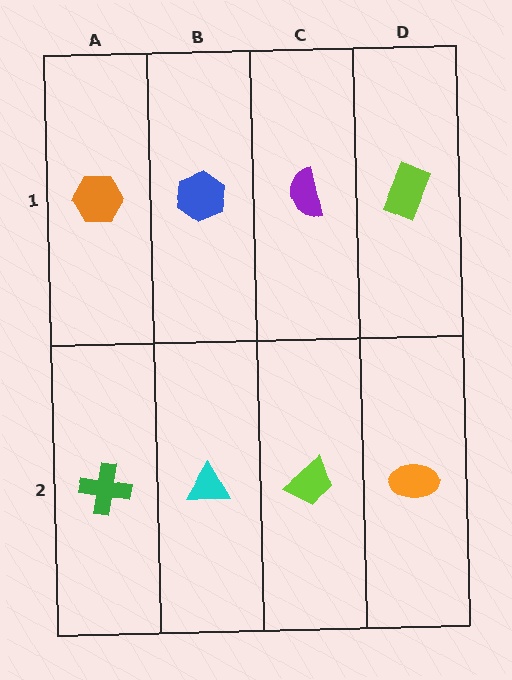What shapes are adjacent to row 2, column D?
A lime rectangle (row 1, column D), a lime trapezoid (row 2, column C).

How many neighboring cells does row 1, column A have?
2.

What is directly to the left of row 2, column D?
A lime trapezoid.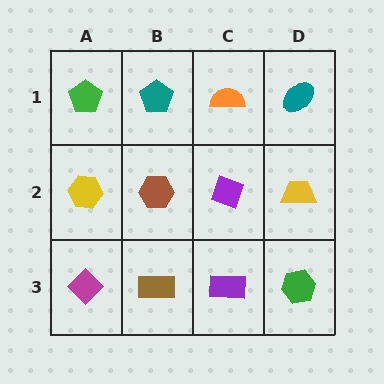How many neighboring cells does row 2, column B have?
4.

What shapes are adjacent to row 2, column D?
A teal ellipse (row 1, column D), a green hexagon (row 3, column D), a purple diamond (row 2, column C).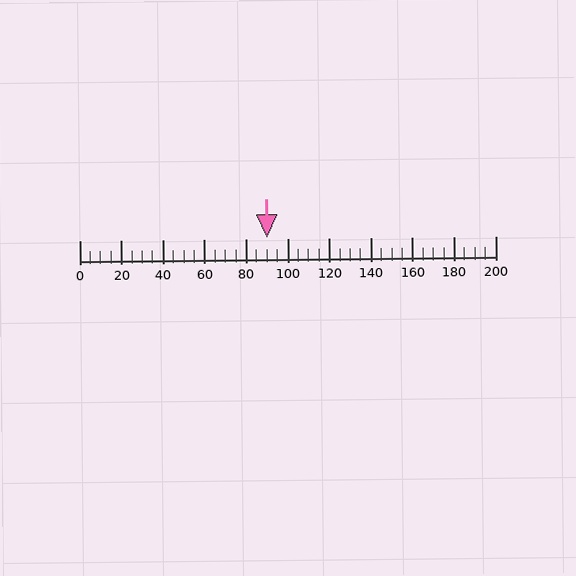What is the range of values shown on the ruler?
The ruler shows values from 0 to 200.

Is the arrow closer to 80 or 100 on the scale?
The arrow is closer to 100.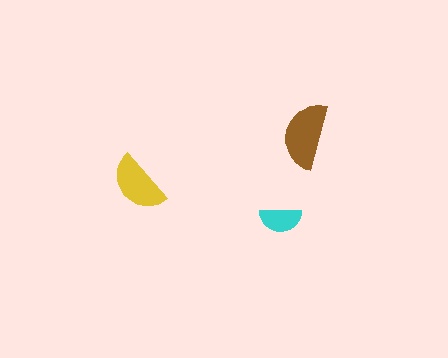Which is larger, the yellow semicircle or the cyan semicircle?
The yellow one.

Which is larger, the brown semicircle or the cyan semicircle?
The brown one.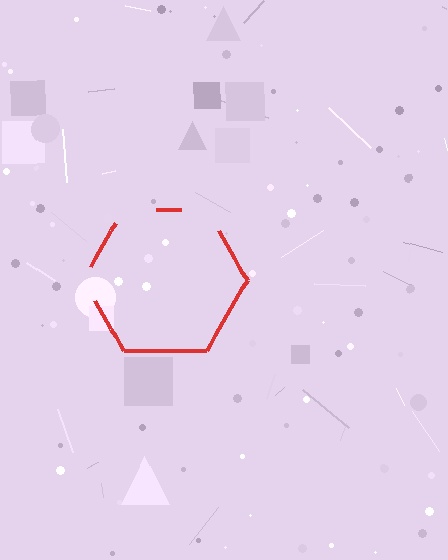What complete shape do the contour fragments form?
The contour fragments form a hexagon.